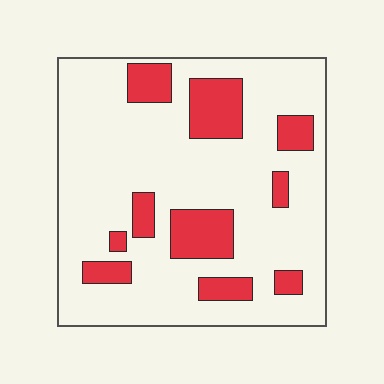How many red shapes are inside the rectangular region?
10.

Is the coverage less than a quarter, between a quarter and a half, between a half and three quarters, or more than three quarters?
Less than a quarter.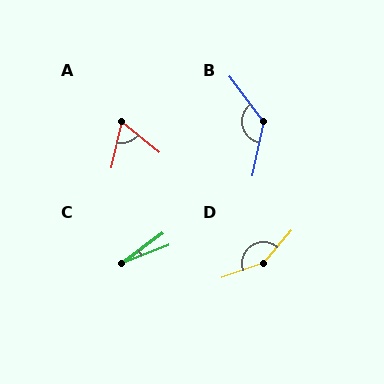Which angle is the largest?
D, at approximately 150 degrees.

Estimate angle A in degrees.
Approximately 63 degrees.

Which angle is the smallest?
C, at approximately 15 degrees.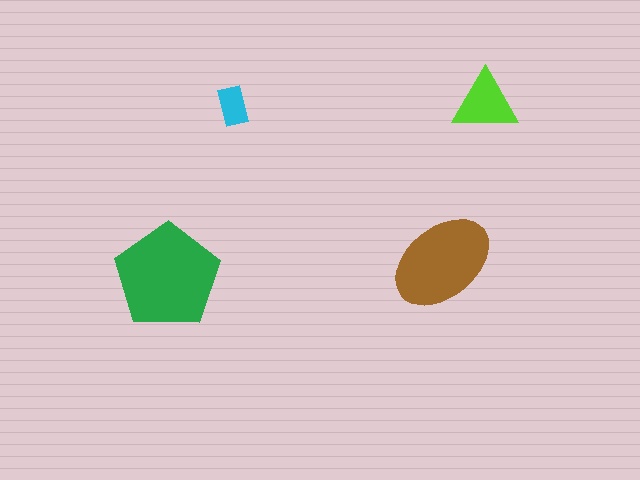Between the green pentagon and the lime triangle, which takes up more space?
The green pentagon.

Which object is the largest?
The green pentagon.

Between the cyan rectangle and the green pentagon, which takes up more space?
The green pentagon.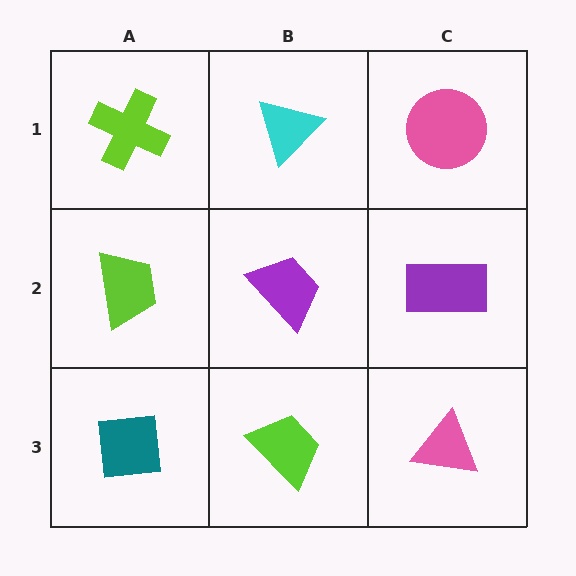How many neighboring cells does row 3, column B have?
3.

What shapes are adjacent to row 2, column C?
A pink circle (row 1, column C), a pink triangle (row 3, column C), a purple trapezoid (row 2, column B).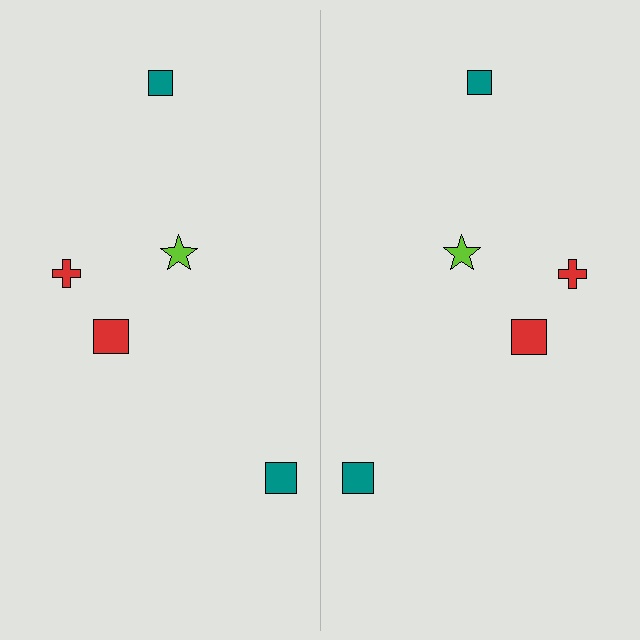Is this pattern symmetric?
Yes, this pattern has bilateral (reflection) symmetry.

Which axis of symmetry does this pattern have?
The pattern has a vertical axis of symmetry running through the center of the image.